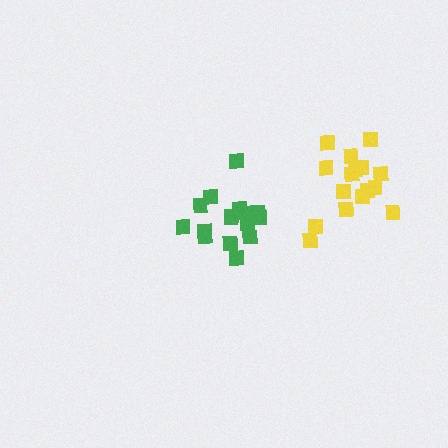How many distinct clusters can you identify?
There are 2 distinct clusters.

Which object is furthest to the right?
The yellow cluster is rightmost.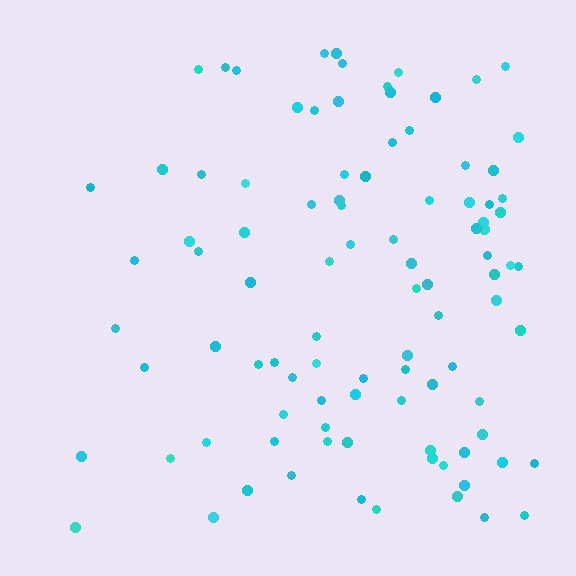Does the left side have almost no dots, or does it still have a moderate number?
Still a moderate number, just noticeably fewer than the right.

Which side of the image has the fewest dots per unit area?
The left.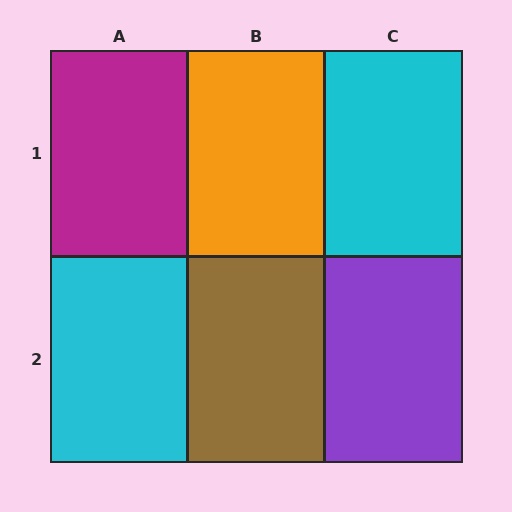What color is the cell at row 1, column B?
Orange.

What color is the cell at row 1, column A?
Magenta.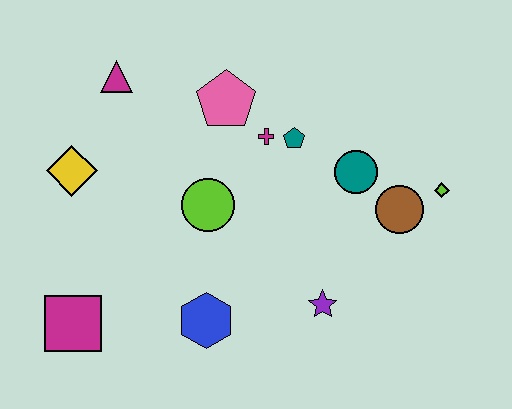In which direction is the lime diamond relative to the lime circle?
The lime diamond is to the right of the lime circle.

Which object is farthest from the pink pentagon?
The magenta square is farthest from the pink pentagon.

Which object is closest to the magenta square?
The blue hexagon is closest to the magenta square.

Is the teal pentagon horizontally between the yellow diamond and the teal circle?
Yes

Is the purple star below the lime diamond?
Yes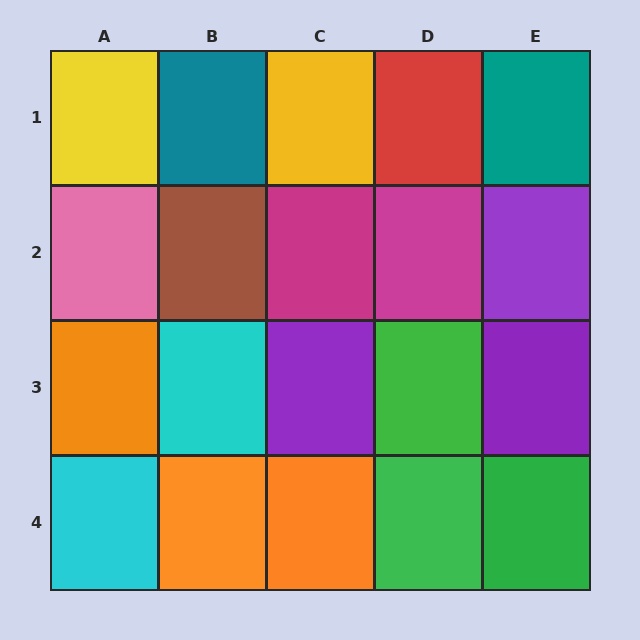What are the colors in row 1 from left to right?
Yellow, teal, yellow, red, teal.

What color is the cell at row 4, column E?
Green.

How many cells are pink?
1 cell is pink.